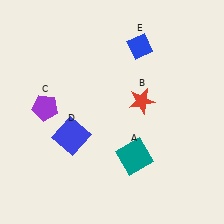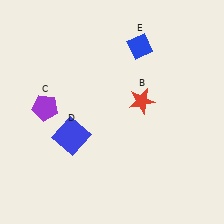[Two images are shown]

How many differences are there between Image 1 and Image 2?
There is 1 difference between the two images.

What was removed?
The teal square (A) was removed in Image 2.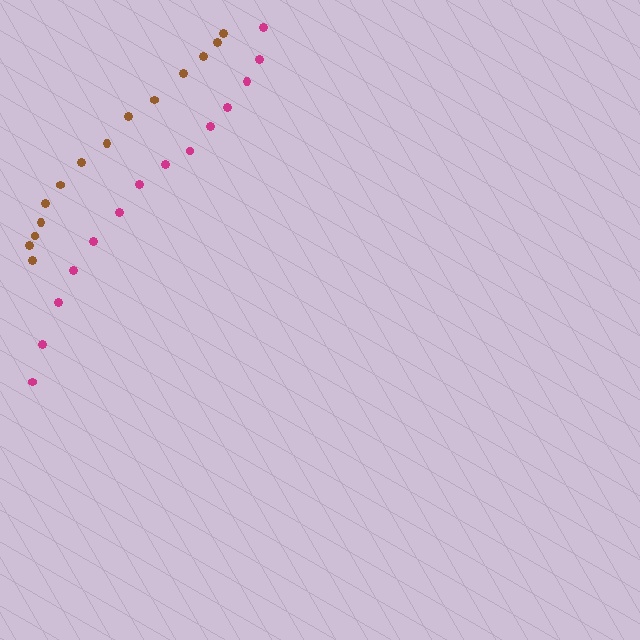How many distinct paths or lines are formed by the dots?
There are 2 distinct paths.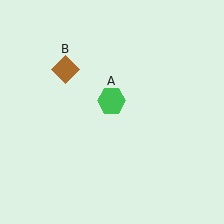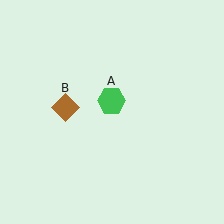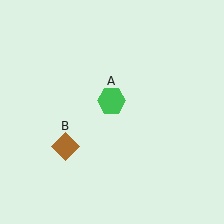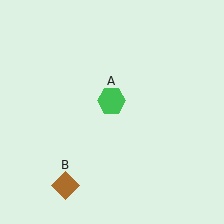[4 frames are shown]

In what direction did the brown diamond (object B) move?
The brown diamond (object B) moved down.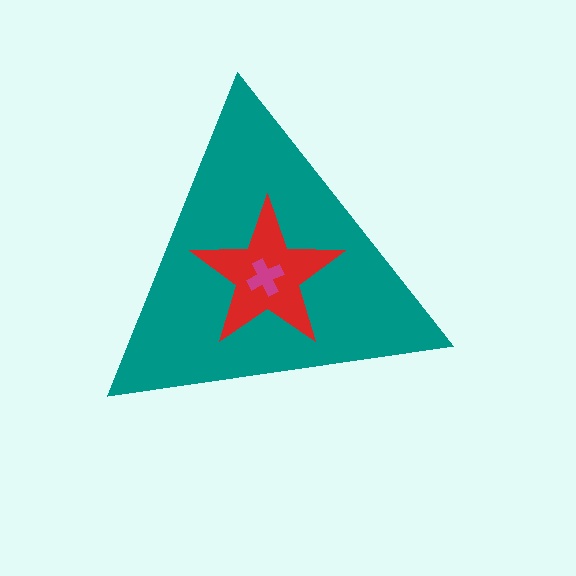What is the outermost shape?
The teal triangle.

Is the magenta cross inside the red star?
Yes.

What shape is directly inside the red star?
The magenta cross.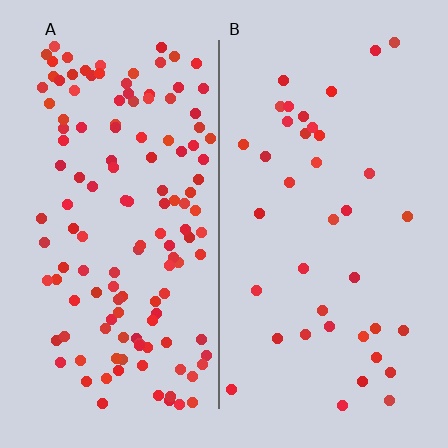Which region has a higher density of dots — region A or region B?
A (the left).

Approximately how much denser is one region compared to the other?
Approximately 3.4× — region A over region B.